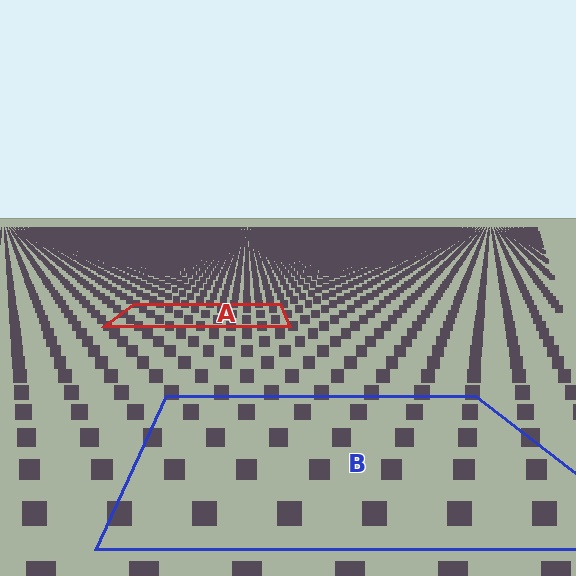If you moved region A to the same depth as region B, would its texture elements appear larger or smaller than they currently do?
They would appear larger. At a closer depth, the same texture elements are projected at a bigger on-screen size.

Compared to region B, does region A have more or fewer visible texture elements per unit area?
Region A has more texture elements per unit area — they are packed more densely because it is farther away.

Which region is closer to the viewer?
Region B is closer. The texture elements there are larger and more spread out.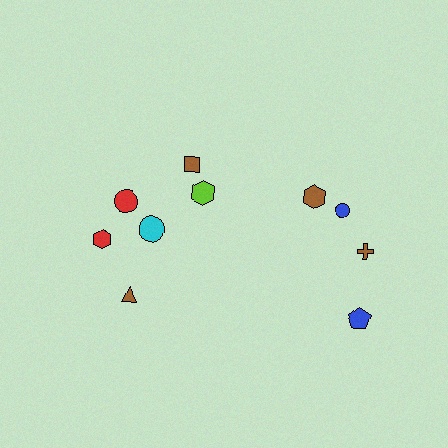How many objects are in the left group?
There are 6 objects.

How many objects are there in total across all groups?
There are 10 objects.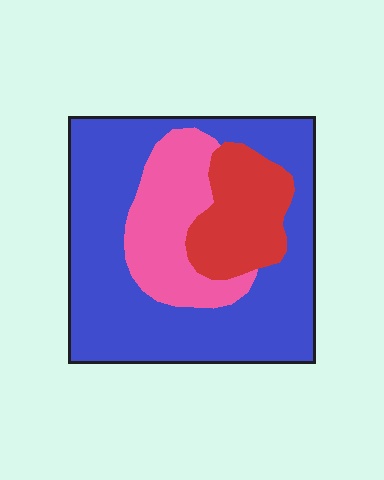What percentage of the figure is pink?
Pink covers roughly 20% of the figure.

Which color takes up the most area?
Blue, at roughly 60%.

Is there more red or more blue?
Blue.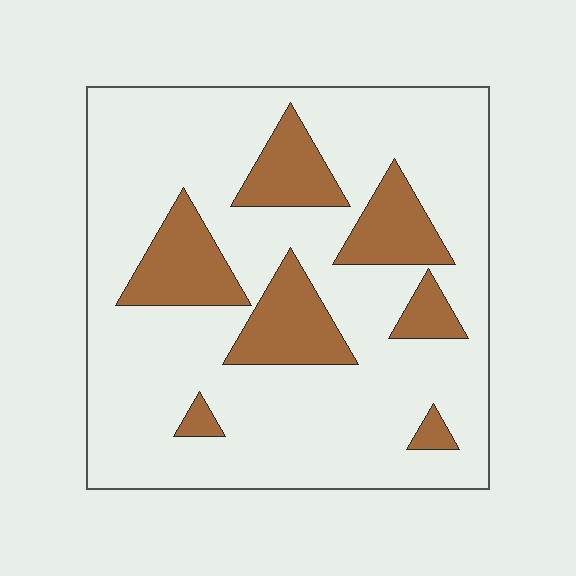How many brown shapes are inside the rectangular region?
7.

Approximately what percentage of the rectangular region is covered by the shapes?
Approximately 20%.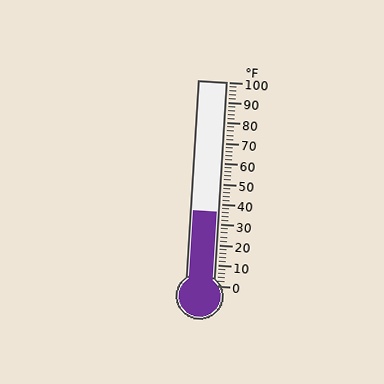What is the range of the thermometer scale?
The thermometer scale ranges from 0°F to 100°F.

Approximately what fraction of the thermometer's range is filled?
The thermometer is filled to approximately 35% of its range.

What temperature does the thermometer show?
The thermometer shows approximately 36°F.